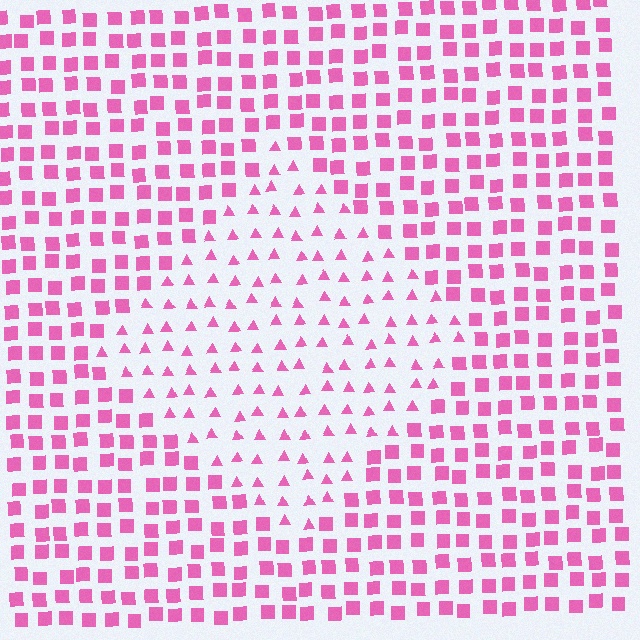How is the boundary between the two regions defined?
The boundary is defined by a change in element shape: triangles inside vs. squares outside. All elements share the same color and spacing.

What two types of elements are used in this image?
The image uses triangles inside the diamond region and squares outside it.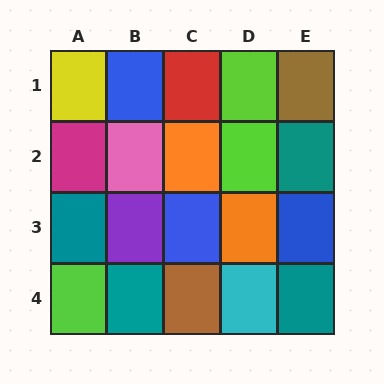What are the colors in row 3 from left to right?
Teal, purple, blue, orange, blue.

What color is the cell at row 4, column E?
Teal.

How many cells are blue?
3 cells are blue.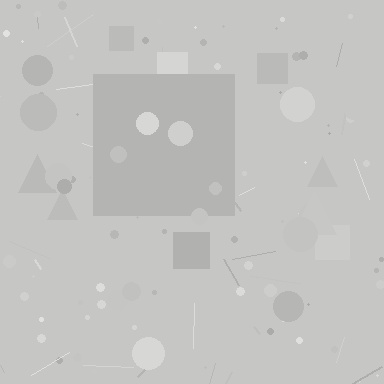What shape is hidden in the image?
A square is hidden in the image.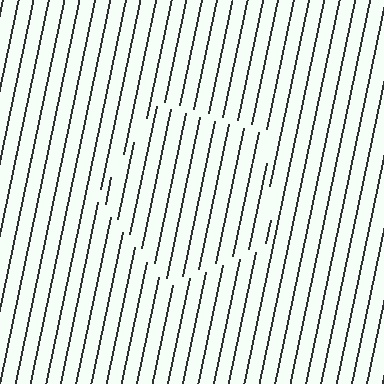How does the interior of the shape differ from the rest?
The interior of the shape contains the same grating, shifted by half a period — the contour is defined by the phase discontinuity where line-ends from the inner and outer gratings abut.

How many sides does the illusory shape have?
5 sides — the line-ends trace a pentagon.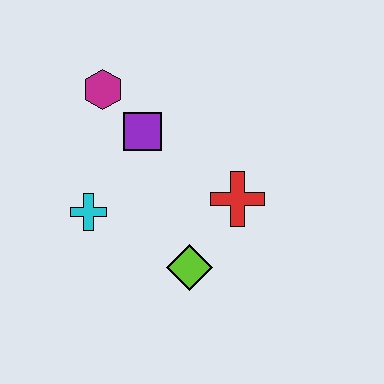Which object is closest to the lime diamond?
The red cross is closest to the lime diamond.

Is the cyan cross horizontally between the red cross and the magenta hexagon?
No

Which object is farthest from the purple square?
The lime diamond is farthest from the purple square.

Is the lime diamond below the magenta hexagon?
Yes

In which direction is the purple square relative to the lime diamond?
The purple square is above the lime diamond.